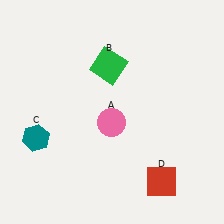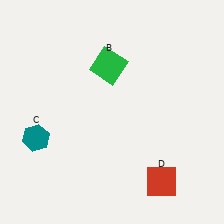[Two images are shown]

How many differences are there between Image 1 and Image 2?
There is 1 difference between the two images.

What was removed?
The pink circle (A) was removed in Image 2.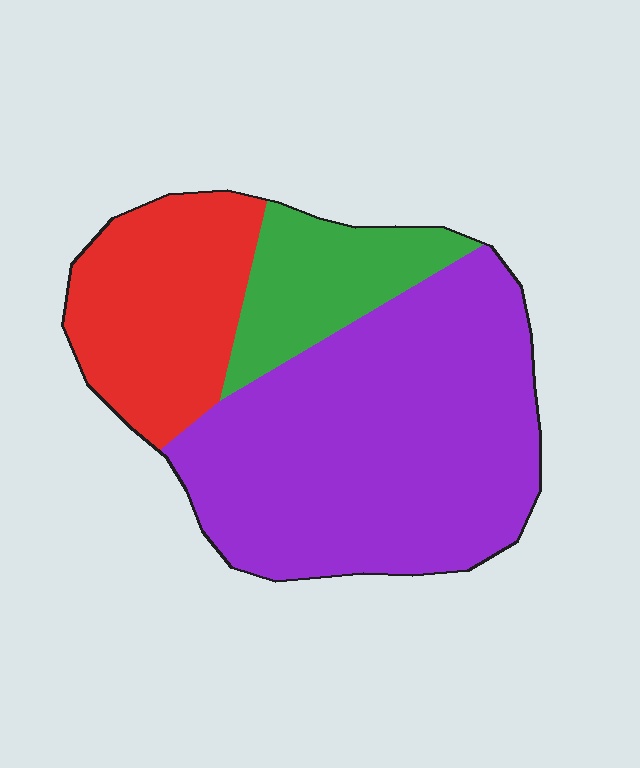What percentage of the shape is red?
Red takes up about one quarter (1/4) of the shape.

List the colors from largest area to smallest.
From largest to smallest: purple, red, green.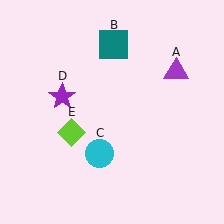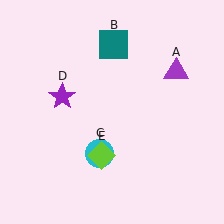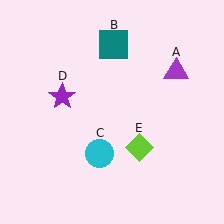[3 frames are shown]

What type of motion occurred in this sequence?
The lime diamond (object E) rotated counterclockwise around the center of the scene.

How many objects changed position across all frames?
1 object changed position: lime diamond (object E).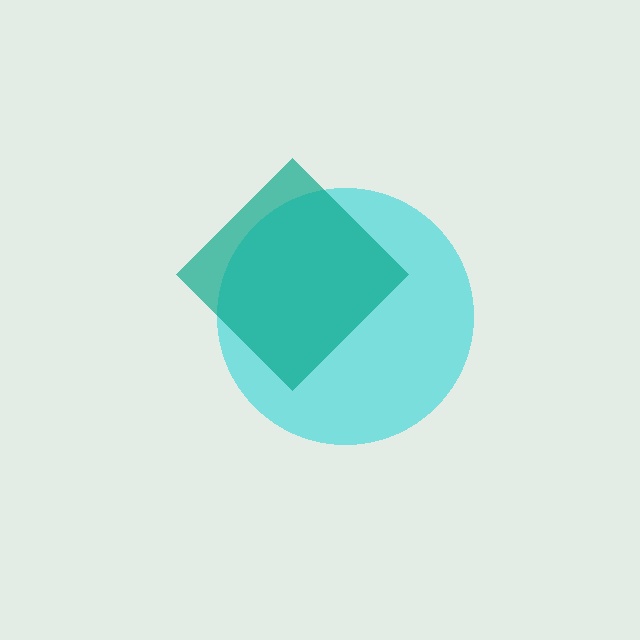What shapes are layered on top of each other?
The layered shapes are: a cyan circle, a teal diamond.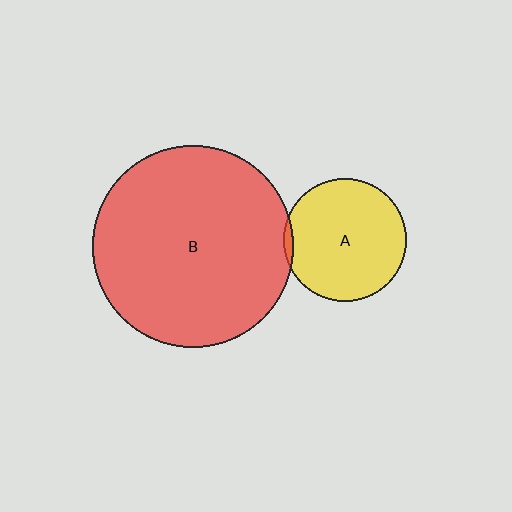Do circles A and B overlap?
Yes.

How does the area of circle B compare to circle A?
Approximately 2.7 times.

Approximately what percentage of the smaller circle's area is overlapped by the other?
Approximately 5%.